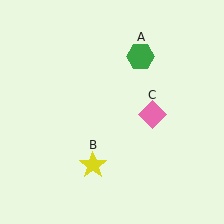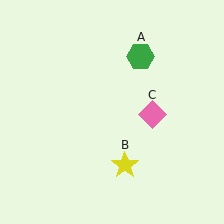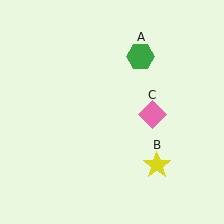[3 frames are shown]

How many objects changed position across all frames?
1 object changed position: yellow star (object B).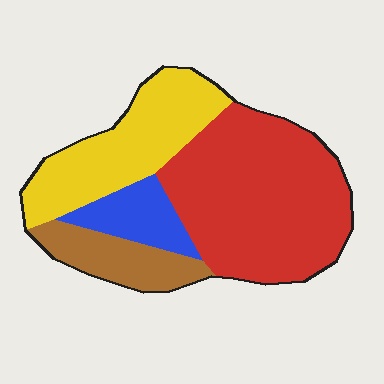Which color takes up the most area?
Red, at roughly 50%.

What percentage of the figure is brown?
Brown takes up about one eighth (1/8) of the figure.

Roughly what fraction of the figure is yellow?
Yellow takes up about one quarter (1/4) of the figure.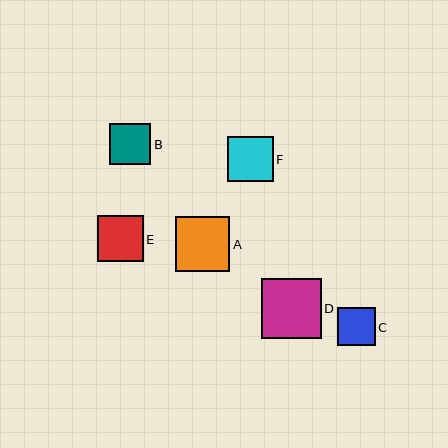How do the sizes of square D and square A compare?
Square D and square A are approximately the same size.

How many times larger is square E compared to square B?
Square E is approximately 1.1 times the size of square B.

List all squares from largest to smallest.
From largest to smallest: D, A, E, F, B, C.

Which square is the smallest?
Square C is the smallest with a size of approximately 38 pixels.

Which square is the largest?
Square D is the largest with a size of approximately 60 pixels.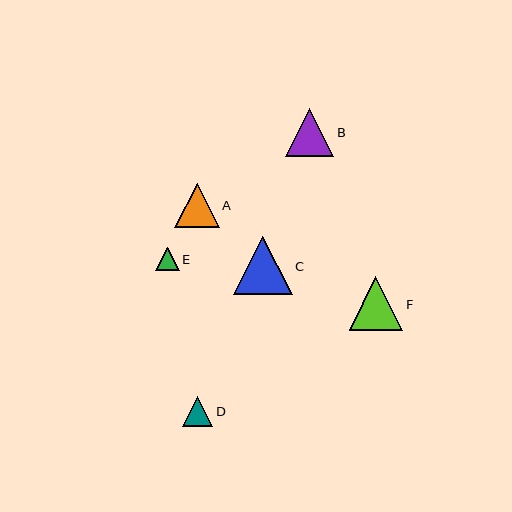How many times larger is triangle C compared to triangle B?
Triangle C is approximately 1.2 times the size of triangle B.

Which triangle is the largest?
Triangle C is the largest with a size of approximately 59 pixels.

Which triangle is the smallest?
Triangle E is the smallest with a size of approximately 23 pixels.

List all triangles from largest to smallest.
From largest to smallest: C, F, B, A, D, E.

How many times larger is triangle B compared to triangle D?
Triangle B is approximately 1.6 times the size of triangle D.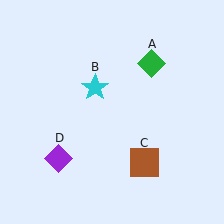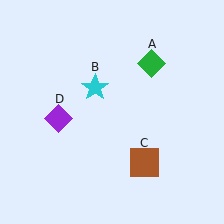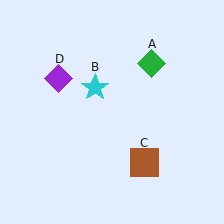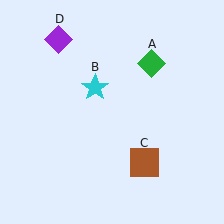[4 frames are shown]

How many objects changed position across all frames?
1 object changed position: purple diamond (object D).